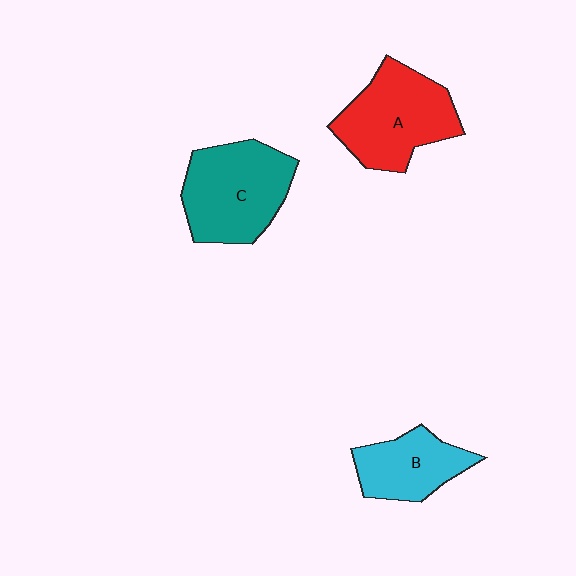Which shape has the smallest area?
Shape B (cyan).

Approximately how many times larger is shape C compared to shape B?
Approximately 1.5 times.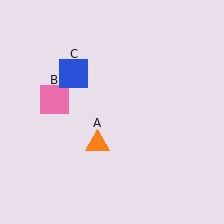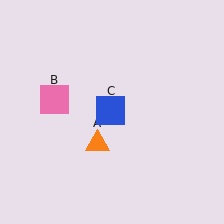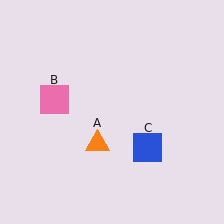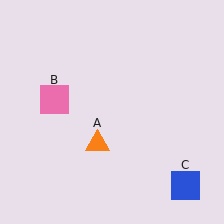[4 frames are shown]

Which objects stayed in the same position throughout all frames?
Orange triangle (object A) and pink square (object B) remained stationary.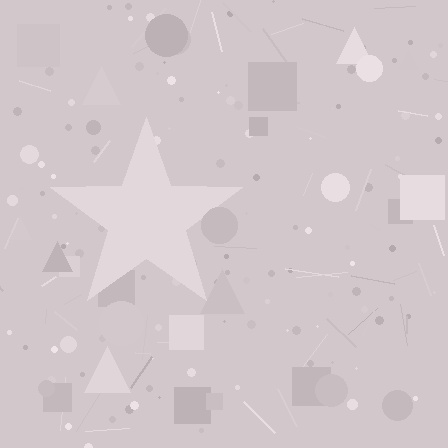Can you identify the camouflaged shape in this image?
The camouflaged shape is a star.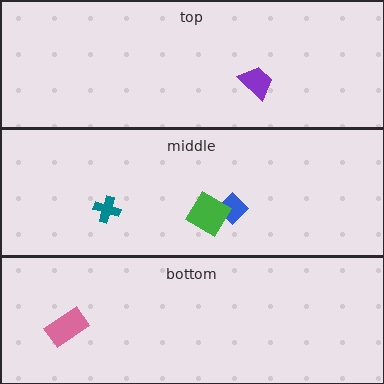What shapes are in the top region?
The purple trapezoid.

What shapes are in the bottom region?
The pink rectangle.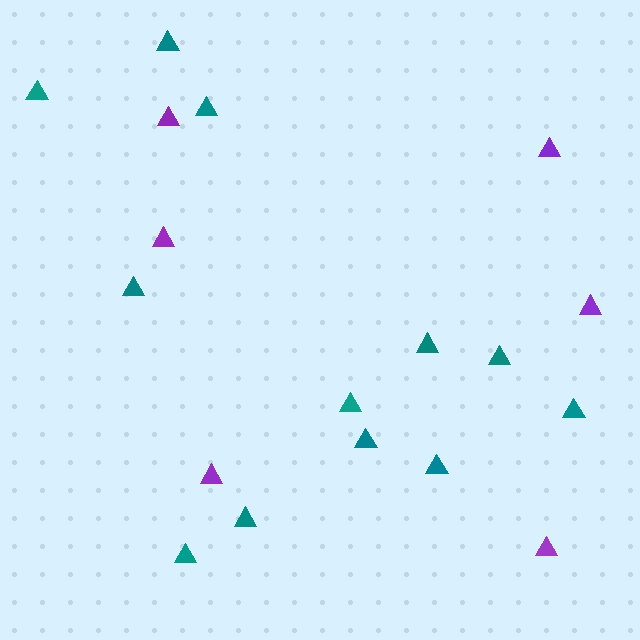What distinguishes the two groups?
There are 2 groups: one group of teal triangles (12) and one group of purple triangles (6).